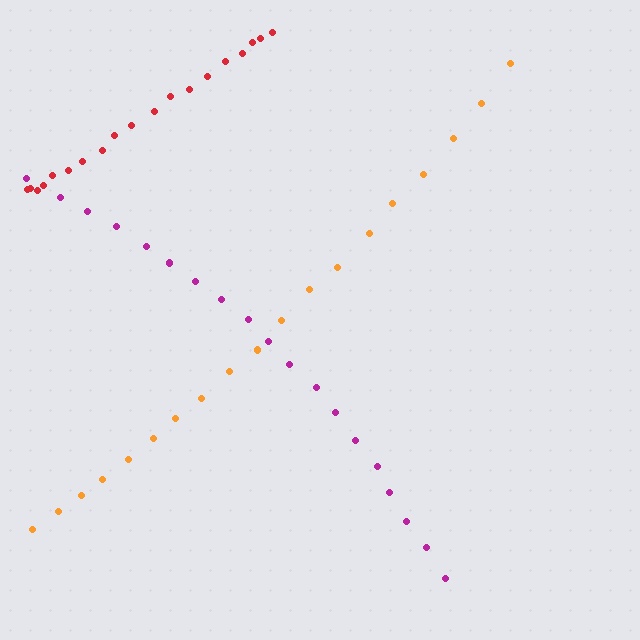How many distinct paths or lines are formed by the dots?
There are 3 distinct paths.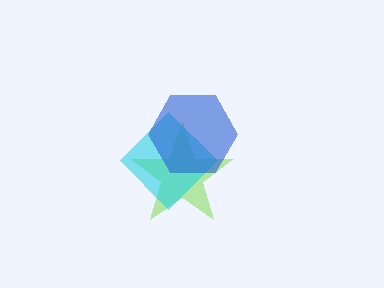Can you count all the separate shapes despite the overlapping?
Yes, there are 3 separate shapes.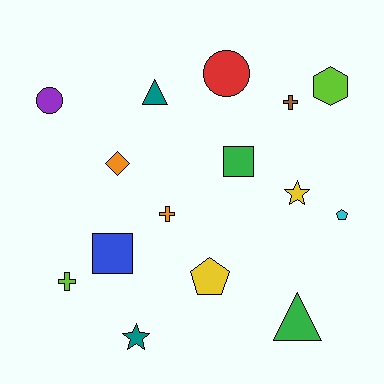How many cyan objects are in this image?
There is 1 cyan object.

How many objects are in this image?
There are 15 objects.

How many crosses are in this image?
There are 3 crosses.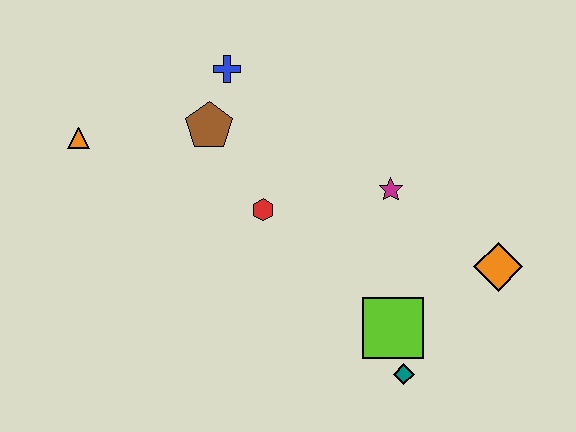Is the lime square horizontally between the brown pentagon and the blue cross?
No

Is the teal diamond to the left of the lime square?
No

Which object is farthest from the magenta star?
The orange triangle is farthest from the magenta star.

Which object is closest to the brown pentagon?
The blue cross is closest to the brown pentagon.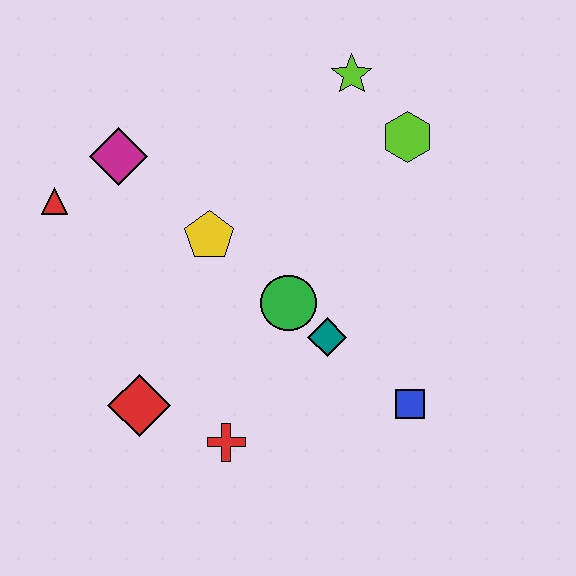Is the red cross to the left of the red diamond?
No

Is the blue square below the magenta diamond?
Yes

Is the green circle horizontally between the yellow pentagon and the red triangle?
No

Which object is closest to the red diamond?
The red cross is closest to the red diamond.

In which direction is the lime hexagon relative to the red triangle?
The lime hexagon is to the right of the red triangle.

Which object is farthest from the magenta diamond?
The blue square is farthest from the magenta diamond.